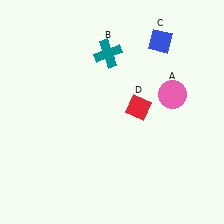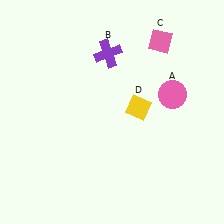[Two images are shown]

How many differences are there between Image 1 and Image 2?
There are 3 differences between the two images.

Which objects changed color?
B changed from teal to purple. C changed from blue to pink. D changed from red to yellow.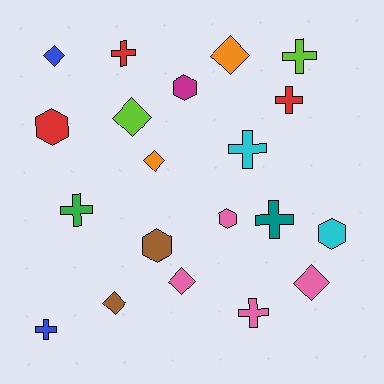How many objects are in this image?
There are 20 objects.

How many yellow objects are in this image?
There are no yellow objects.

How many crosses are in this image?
There are 8 crosses.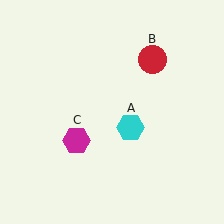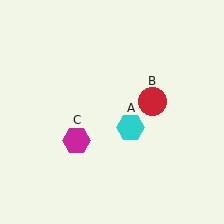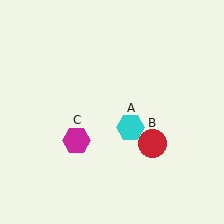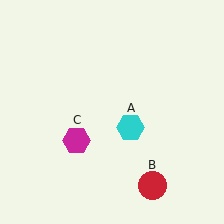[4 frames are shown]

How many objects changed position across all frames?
1 object changed position: red circle (object B).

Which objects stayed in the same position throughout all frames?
Cyan hexagon (object A) and magenta hexagon (object C) remained stationary.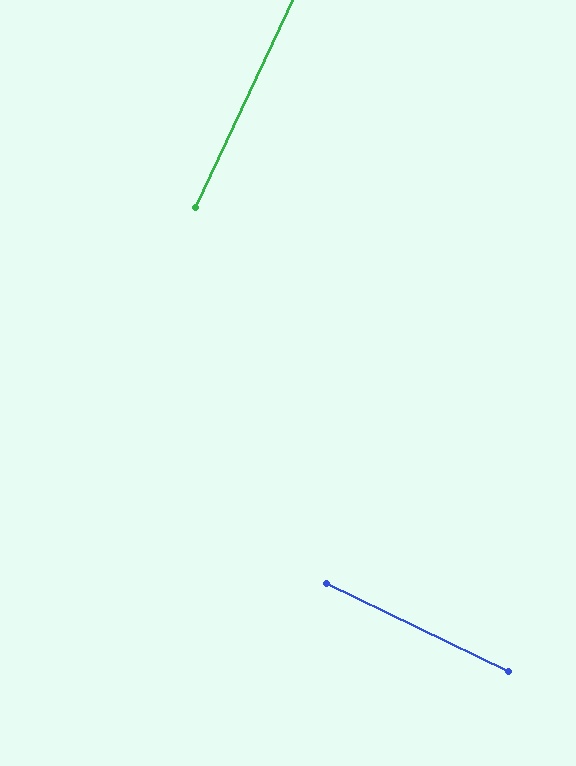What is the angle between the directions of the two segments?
Approximately 89 degrees.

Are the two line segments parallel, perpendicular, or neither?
Perpendicular — they meet at approximately 89°.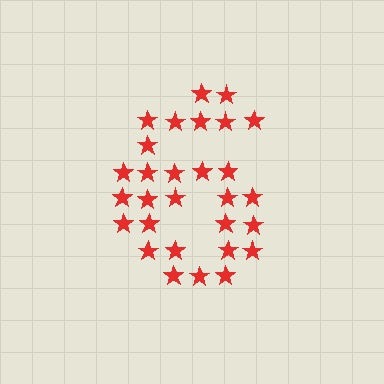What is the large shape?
The large shape is the digit 6.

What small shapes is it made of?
It is made of small stars.